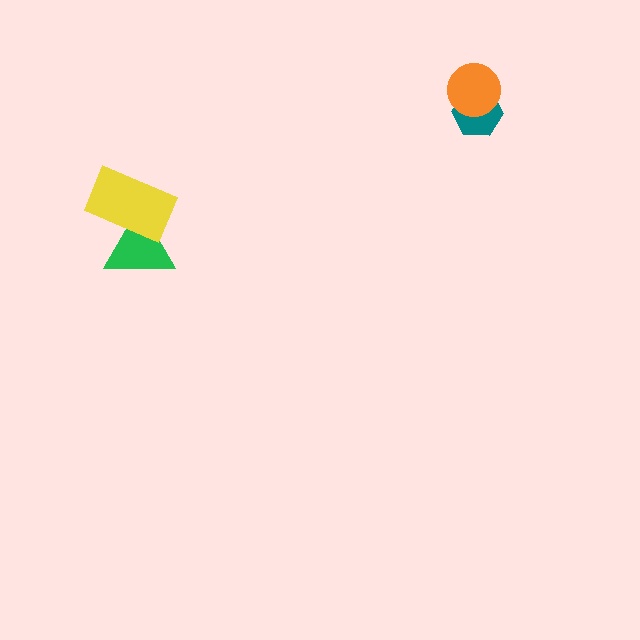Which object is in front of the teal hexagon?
The orange circle is in front of the teal hexagon.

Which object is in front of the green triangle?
The yellow rectangle is in front of the green triangle.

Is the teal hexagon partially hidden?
Yes, it is partially covered by another shape.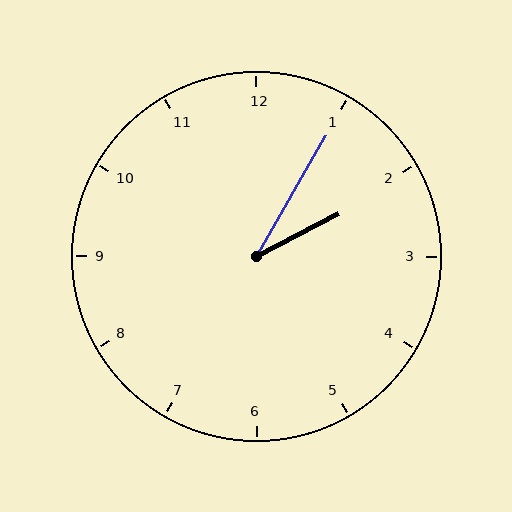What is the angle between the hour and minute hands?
Approximately 32 degrees.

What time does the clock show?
2:05.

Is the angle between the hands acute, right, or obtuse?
It is acute.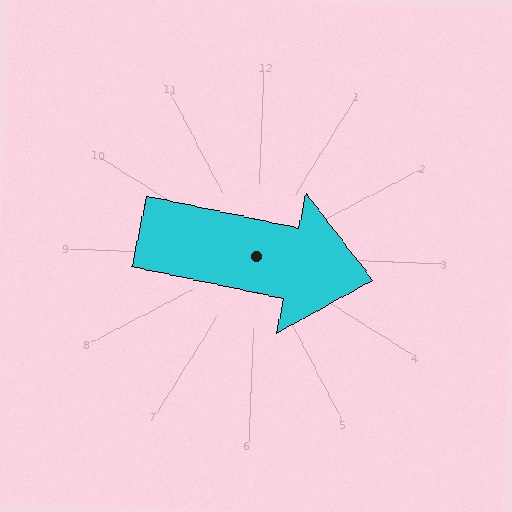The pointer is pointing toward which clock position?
Roughly 3 o'clock.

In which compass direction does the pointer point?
East.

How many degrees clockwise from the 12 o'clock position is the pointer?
Approximately 100 degrees.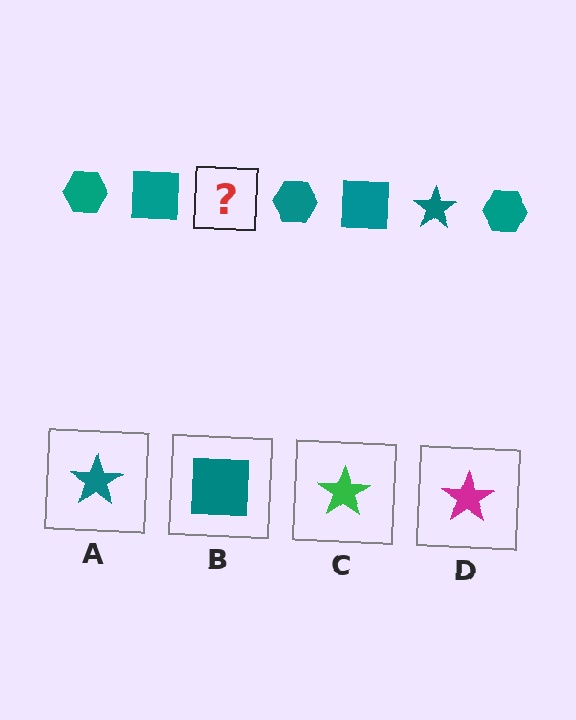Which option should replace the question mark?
Option A.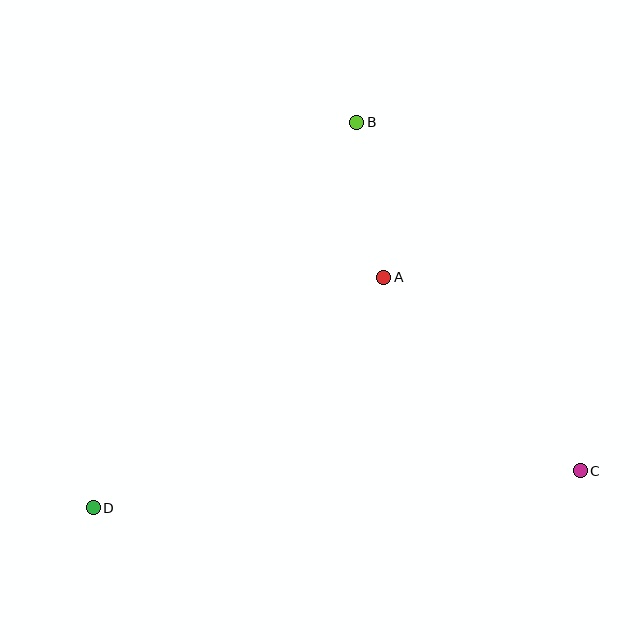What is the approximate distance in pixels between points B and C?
The distance between B and C is approximately 414 pixels.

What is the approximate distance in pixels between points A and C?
The distance between A and C is approximately 276 pixels.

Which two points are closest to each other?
Points A and B are closest to each other.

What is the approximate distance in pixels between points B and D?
The distance between B and D is approximately 467 pixels.